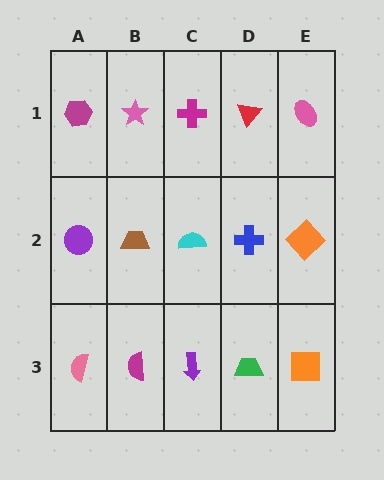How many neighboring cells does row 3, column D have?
3.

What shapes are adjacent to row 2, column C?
A magenta cross (row 1, column C), a purple arrow (row 3, column C), a brown trapezoid (row 2, column B), a blue cross (row 2, column D).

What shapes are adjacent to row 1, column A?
A purple circle (row 2, column A), a pink star (row 1, column B).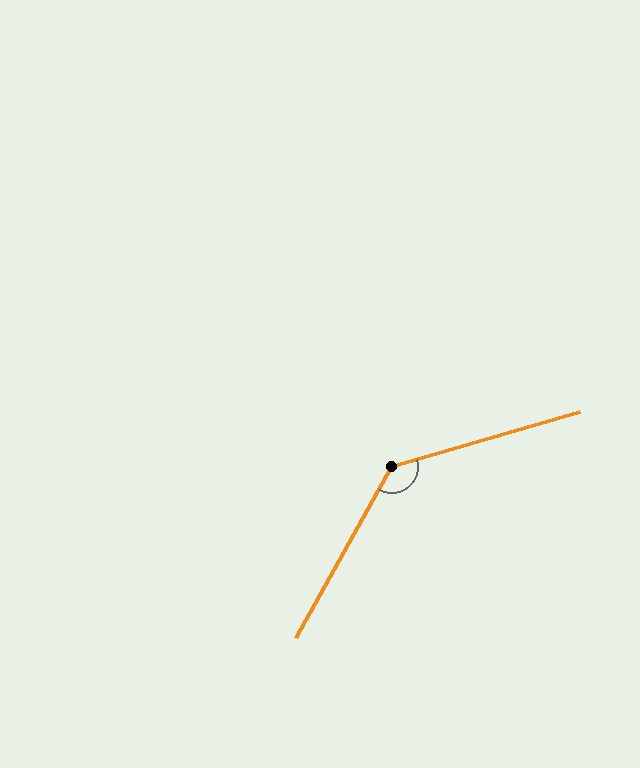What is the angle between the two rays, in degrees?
Approximately 136 degrees.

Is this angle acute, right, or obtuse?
It is obtuse.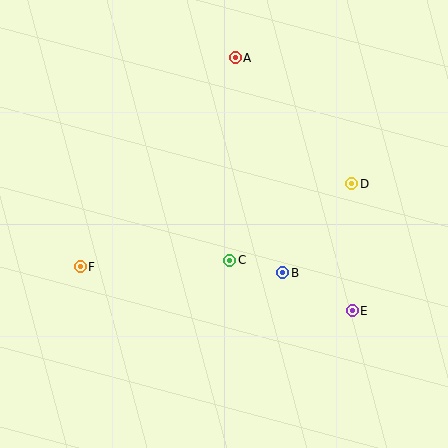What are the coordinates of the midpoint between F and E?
The midpoint between F and E is at (216, 289).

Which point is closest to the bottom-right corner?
Point E is closest to the bottom-right corner.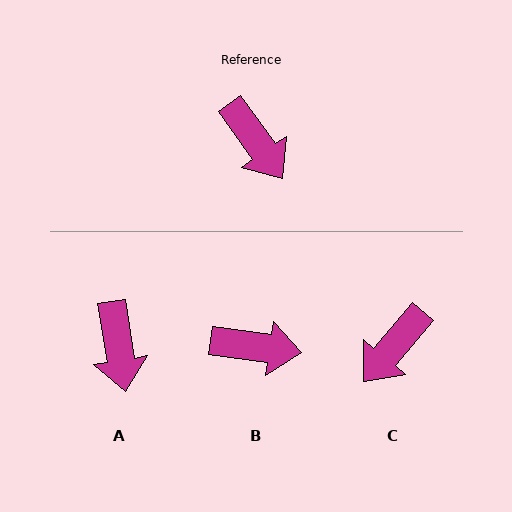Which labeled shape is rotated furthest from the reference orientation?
C, about 75 degrees away.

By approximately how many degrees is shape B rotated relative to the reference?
Approximately 47 degrees counter-clockwise.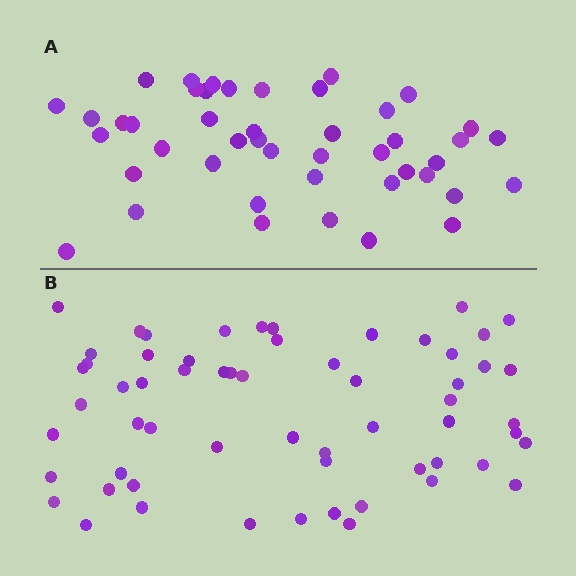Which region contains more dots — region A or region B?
Region B (the bottom region) has more dots.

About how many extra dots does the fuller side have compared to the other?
Region B has approximately 15 more dots than region A.